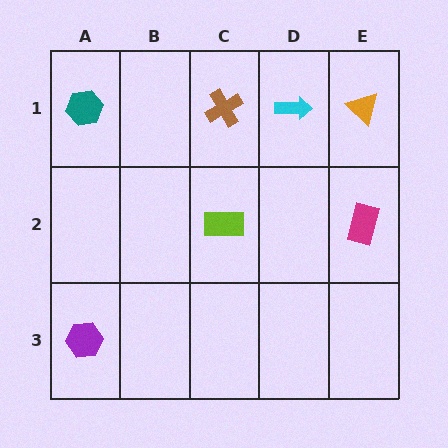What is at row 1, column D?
A cyan arrow.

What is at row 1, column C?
A brown cross.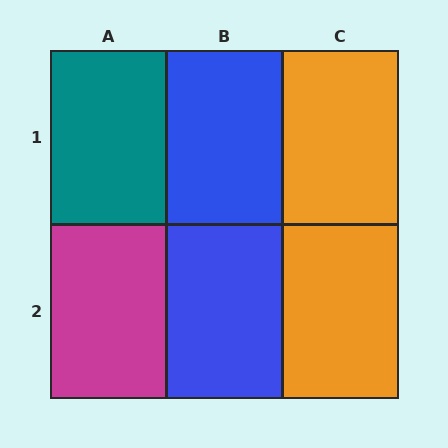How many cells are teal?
1 cell is teal.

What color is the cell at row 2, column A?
Magenta.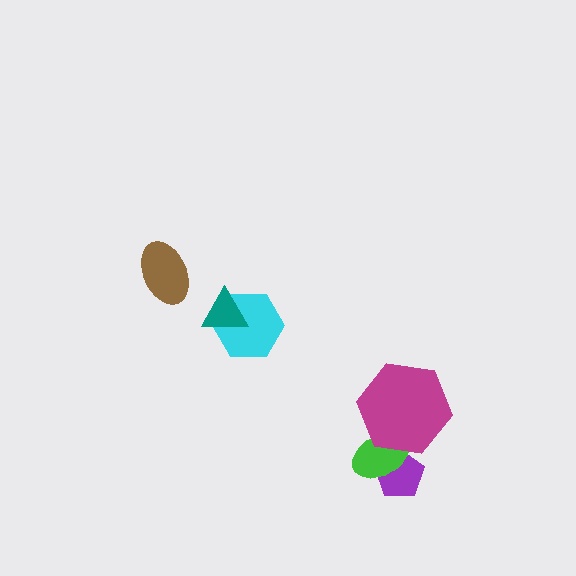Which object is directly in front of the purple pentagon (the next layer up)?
The green ellipse is directly in front of the purple pentagon.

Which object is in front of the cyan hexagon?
The teal triangle is in front of the cyan hexagon.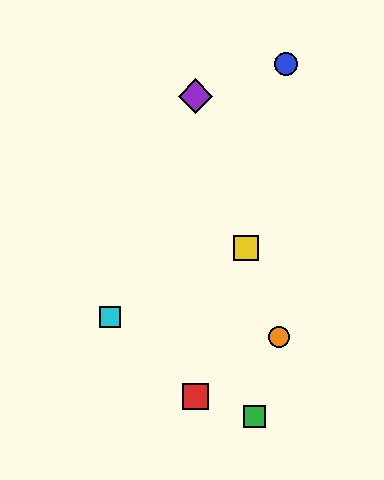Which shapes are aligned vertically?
The red square, the purple diamond are aligned vertically.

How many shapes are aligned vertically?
2 shapes (the red square, the purple diamond) are aligned vertically.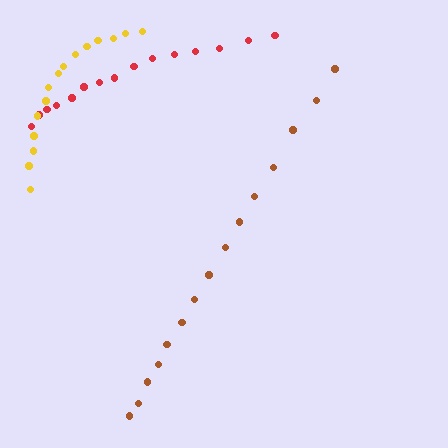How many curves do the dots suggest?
There are 3 distinct paths.